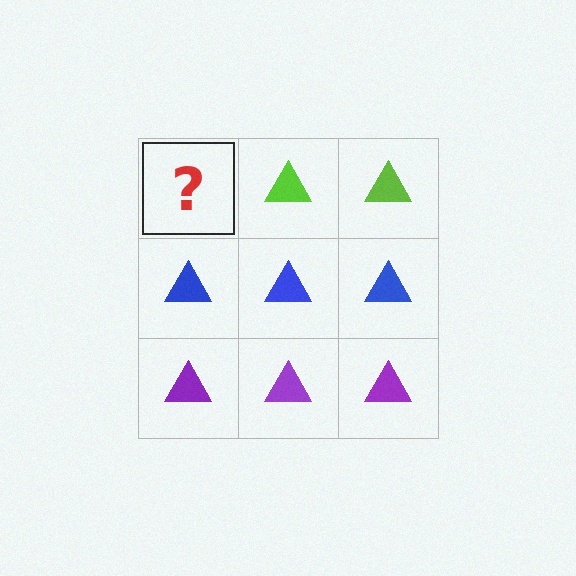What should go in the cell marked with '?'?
The missing cell should contain a lime triangle.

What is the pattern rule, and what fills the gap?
The rule is that each row has a consistent color. The gap should be filled with a lime triangle.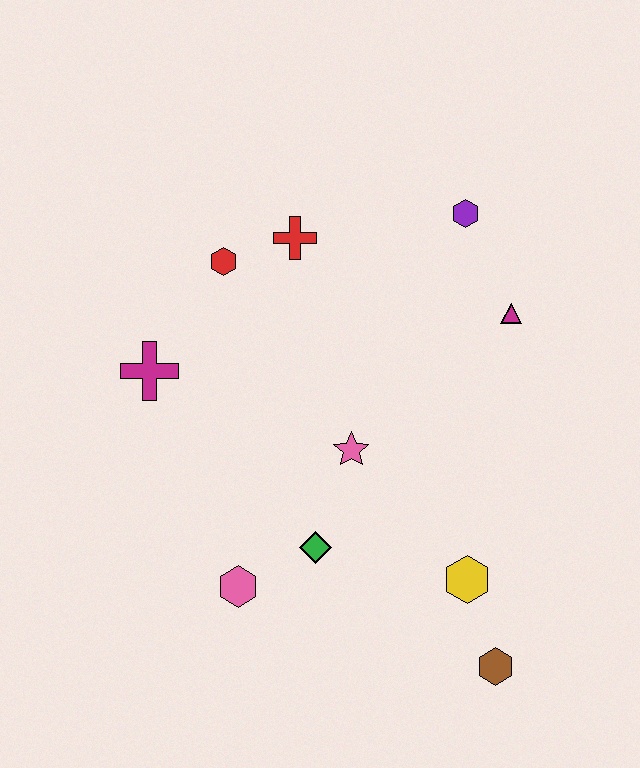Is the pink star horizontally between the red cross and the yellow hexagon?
Yes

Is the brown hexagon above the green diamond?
No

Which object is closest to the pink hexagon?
The green diamond is closest to the pink hexagon.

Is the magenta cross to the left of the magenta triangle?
Yes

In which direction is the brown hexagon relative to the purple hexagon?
The brown hexagon is below the purple hexagon.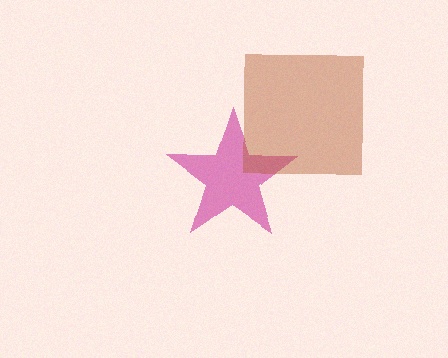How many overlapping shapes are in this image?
There are 2 overlapping shapes in the image.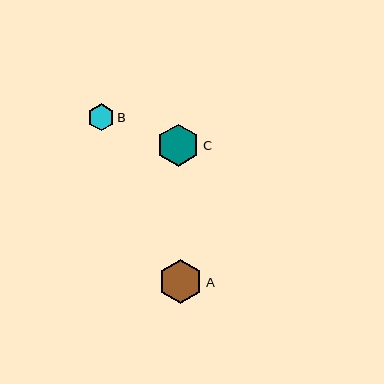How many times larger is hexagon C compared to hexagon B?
Hexagon C is approximately 1.6 times the size of hexagon B.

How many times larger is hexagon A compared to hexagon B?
Hexagon A is approximately 1.6 times the size of hexagon B.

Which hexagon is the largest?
Hexagon A is the largest with a size of approximately 44 pixels.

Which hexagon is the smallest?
Hexagon B is the smallest with a size of approximately 27 pixels.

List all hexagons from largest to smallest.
From largest to smallest: A, C, B.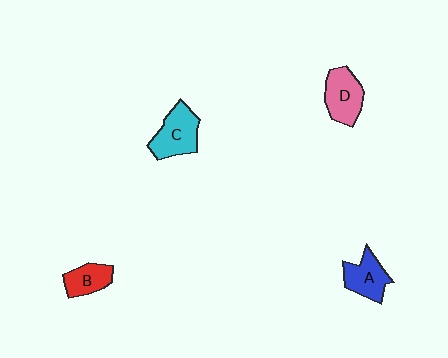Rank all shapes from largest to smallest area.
From largest to smallest: C (cyan), D (pink), A (blue), B (red).